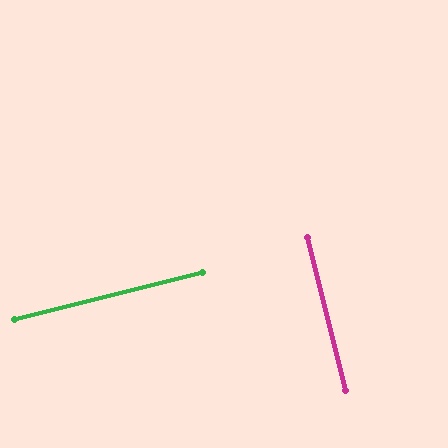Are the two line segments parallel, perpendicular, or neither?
Perpendicular — they meet at approximately 90°.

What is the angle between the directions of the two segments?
Approximately 90 degrees.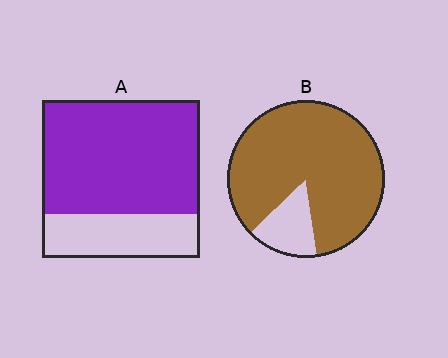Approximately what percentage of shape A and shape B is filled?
A is approximately 70% and B is approximately 85%.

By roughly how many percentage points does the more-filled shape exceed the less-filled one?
By roughly 15 percentage points (B over A).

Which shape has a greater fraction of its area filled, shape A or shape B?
Shape B.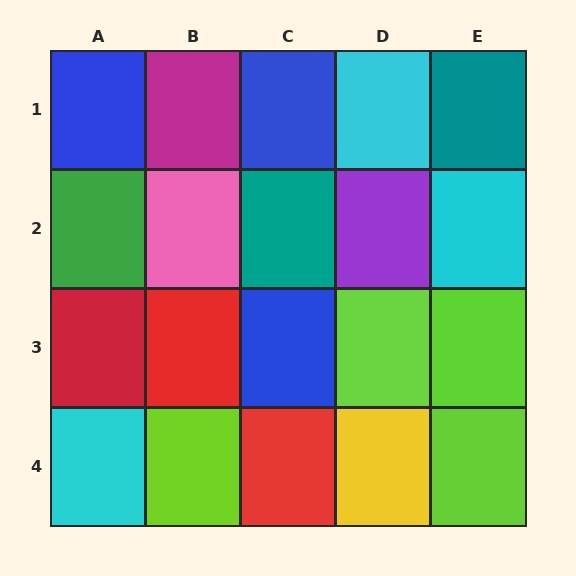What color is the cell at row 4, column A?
Cyan.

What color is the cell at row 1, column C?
Blue.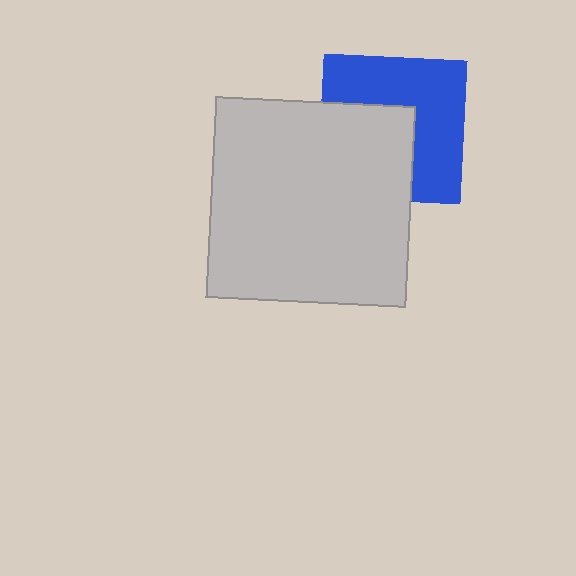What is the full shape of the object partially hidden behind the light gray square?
The partially hidden object is a blue square.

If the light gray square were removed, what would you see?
You would see the complete blue square.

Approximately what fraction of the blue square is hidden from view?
Roughly 44% of the blue square is hidden behind the light gray square.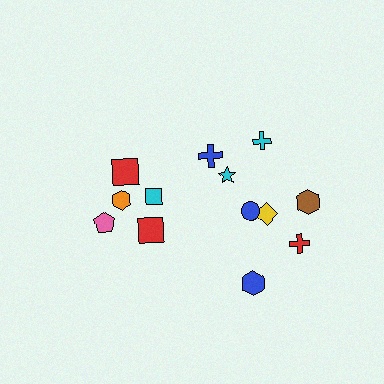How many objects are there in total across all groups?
There are 13 objects.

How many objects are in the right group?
There are 8 objects.